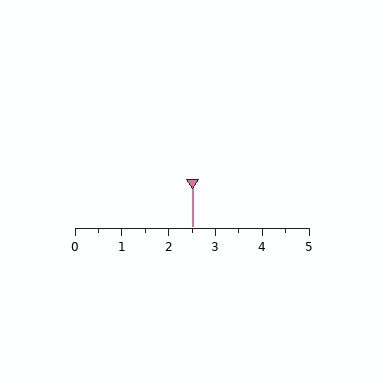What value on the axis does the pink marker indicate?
The marker indicates approximately 2.5.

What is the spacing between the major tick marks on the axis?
The major ticks are spaced 1 apart.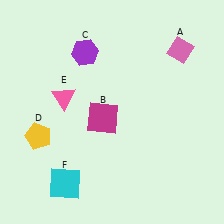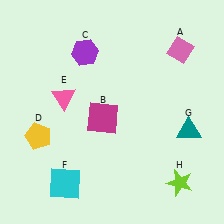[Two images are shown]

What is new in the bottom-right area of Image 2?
A teal triangle (G) was added in the bottom-right area of Image 2.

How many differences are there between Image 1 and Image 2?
There are 2 differences between the two images.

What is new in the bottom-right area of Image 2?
A lime star (H) was added in the bottom-right area of Image 2.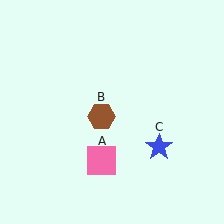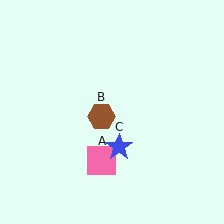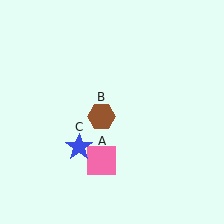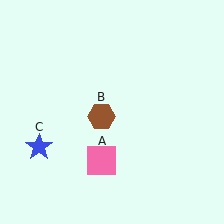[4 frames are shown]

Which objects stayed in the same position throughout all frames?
Pink square (object A) and brown hexagon (object B) remained stationary.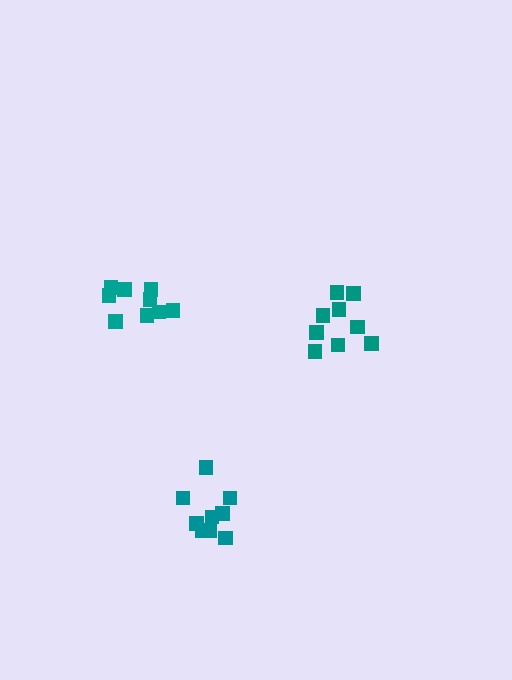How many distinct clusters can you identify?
There are 3 distinct clusters.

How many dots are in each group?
Group 1: 9 dots, Group 2: 9 dots, Group 3: 9 dots (27 total).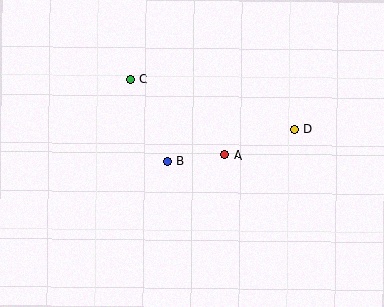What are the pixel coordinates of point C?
Point C is at (130, 80).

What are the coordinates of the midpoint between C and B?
The midpoint between C and B is at (149, 120).